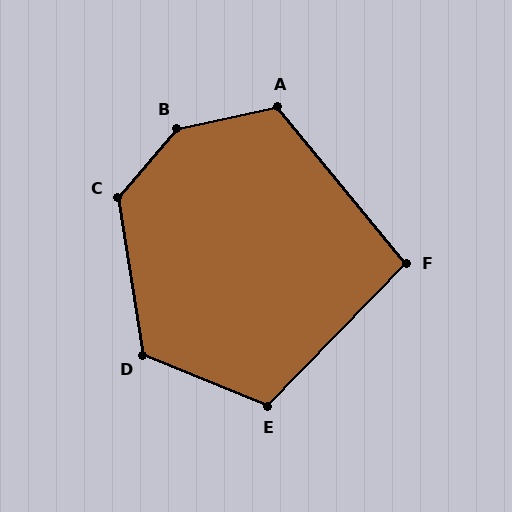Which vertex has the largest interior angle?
B, at approximately 142 degrees.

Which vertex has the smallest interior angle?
F, at approximately 96 degrees.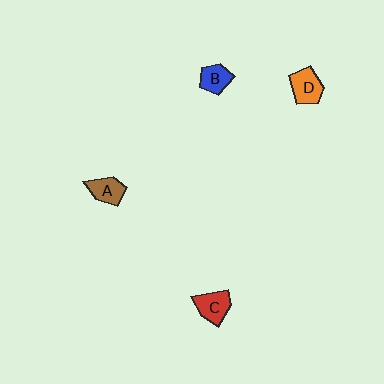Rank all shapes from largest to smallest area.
From largest to smallest: D (orange), C (red), A (brown), B (blue).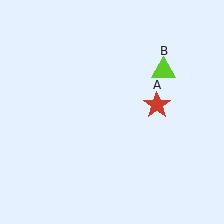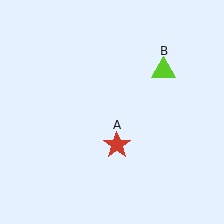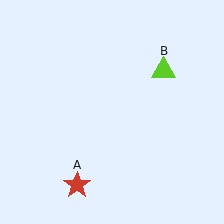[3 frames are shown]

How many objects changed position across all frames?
1 object changed position: red star (object A).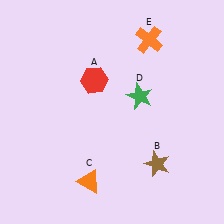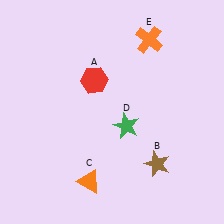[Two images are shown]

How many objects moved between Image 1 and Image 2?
1 object moved between the two images.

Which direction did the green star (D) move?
The green star (D) moved down.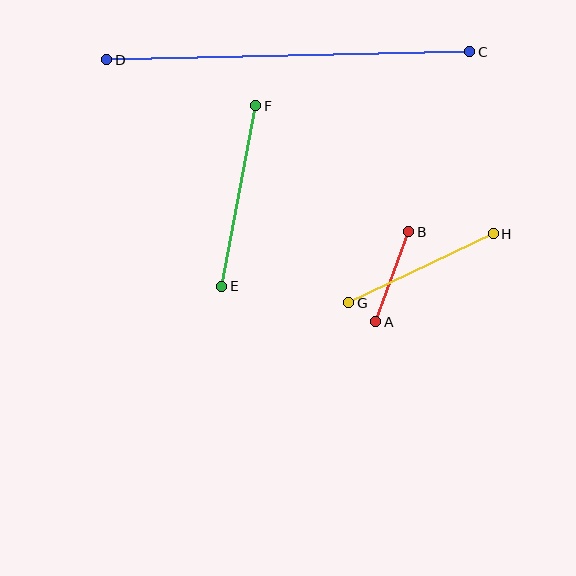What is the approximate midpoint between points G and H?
The midpoint is at approximately (421, 268) pixels.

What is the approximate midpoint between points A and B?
The midpoint is at approximately (392, 277) pixels.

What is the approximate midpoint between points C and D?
The midpoint is at approximately (288, 56) pixels.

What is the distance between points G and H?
The distance is approximately 160 pixels.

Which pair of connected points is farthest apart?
Points C and D are farthest apart.